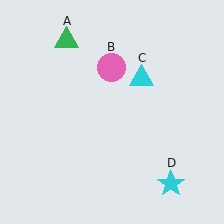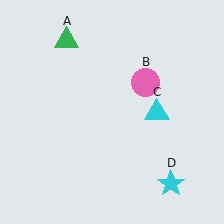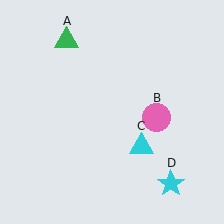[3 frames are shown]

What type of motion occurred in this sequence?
The pink circle (object B), cyan triangle (object C) rotated clockwise around the center of the scene.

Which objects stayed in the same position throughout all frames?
Green triangle (object A) and cyan star (object D) remained stationary.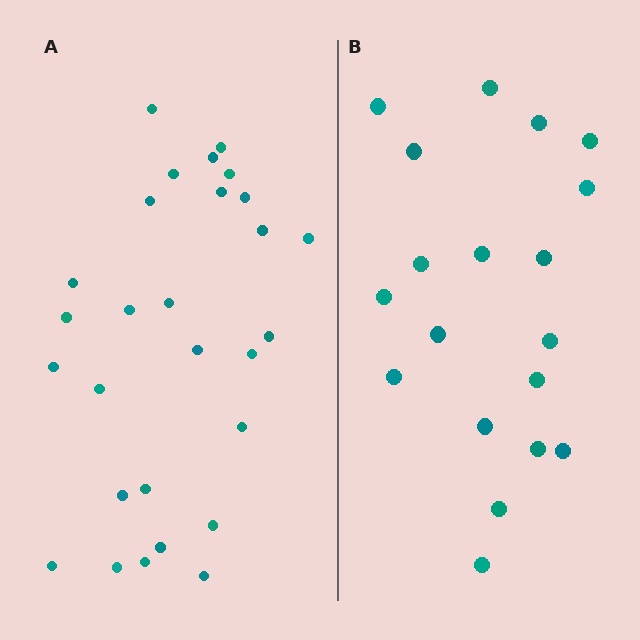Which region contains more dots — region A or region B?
Region A (the left region) has more dots.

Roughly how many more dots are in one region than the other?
Region A has roughly 8 or so more dots than region B.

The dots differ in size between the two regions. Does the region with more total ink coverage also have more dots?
No. Region B has more total ink coverage because its dots are larger, but region A actually contains more individual dots. Total area can be misleading — the number of items is what matters here.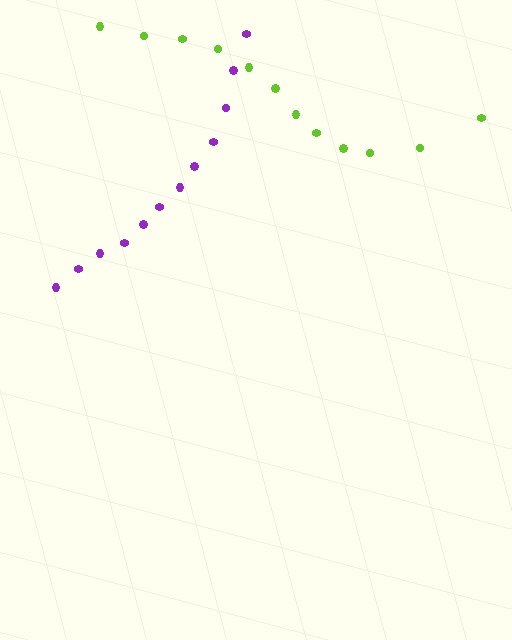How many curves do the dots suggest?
There are 2 distinct paths.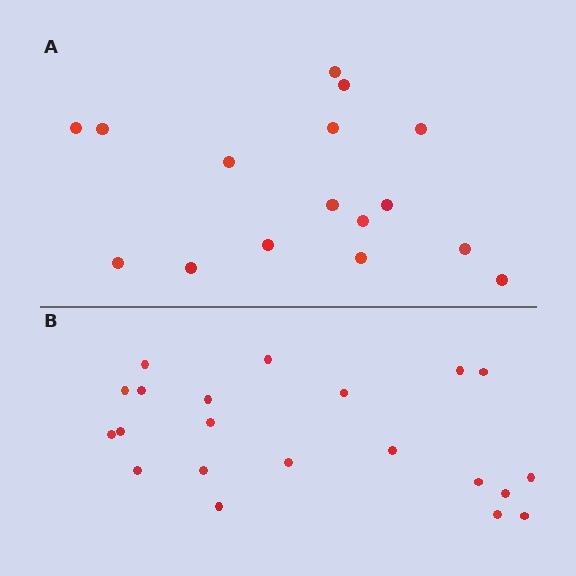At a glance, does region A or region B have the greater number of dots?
Region B (the bottom region) has more dots.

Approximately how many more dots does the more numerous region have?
Region B has about 5 more dots than region A.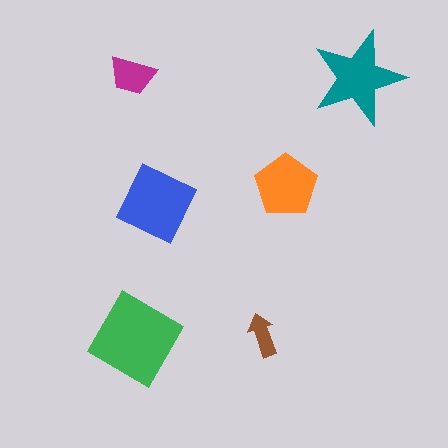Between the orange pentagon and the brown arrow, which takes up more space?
The orange pentagon.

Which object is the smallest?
The brown arrow.